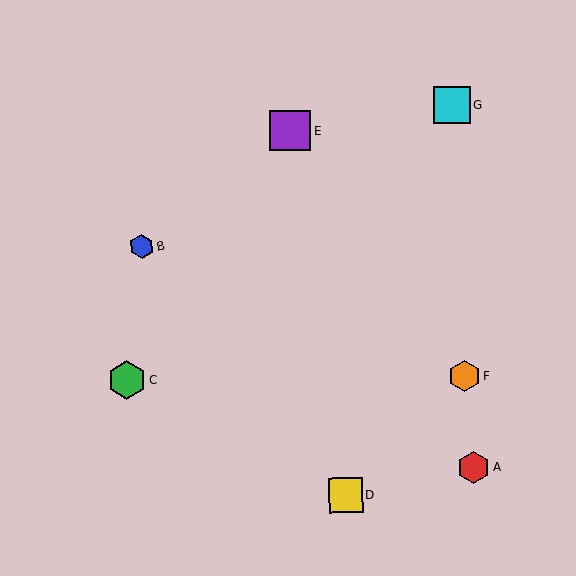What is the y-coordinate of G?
Object G is at y≈105.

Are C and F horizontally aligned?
Yes, both are at y≈380.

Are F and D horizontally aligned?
No, F is at y≈376 and D is at y≈495.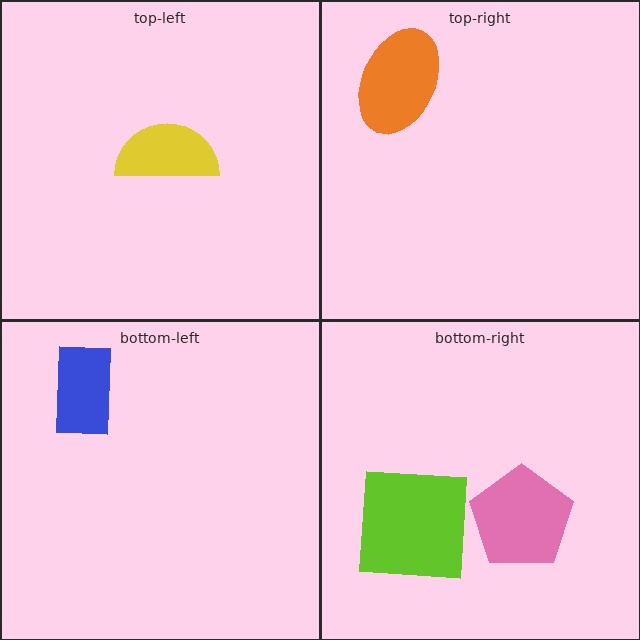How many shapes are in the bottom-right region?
2.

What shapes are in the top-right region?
The orange ellipse.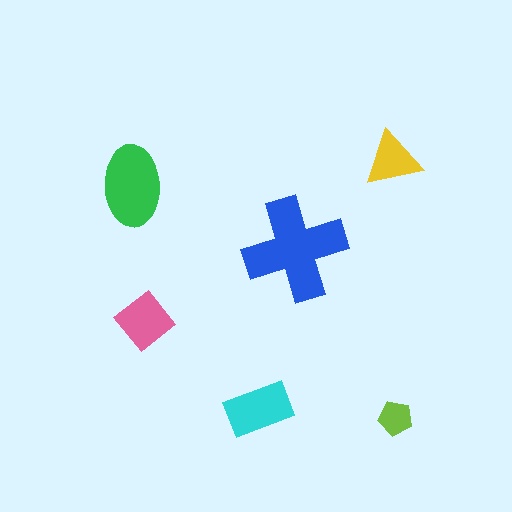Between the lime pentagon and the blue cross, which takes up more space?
The blue cross.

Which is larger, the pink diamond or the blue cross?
The blue cross.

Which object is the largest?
The blue cross.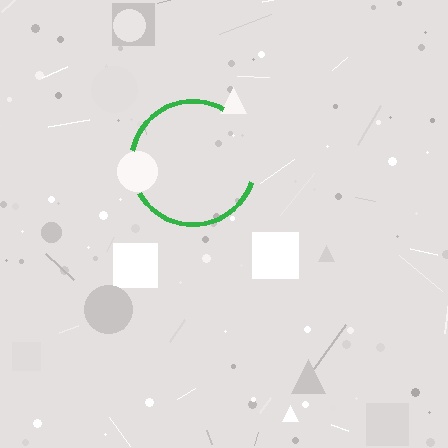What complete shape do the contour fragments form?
The contour fragments form a circle.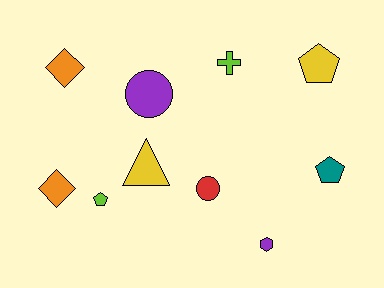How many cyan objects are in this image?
There are no cyan objects.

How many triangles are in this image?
There is 1 triangle.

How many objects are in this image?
There are 10 objects.